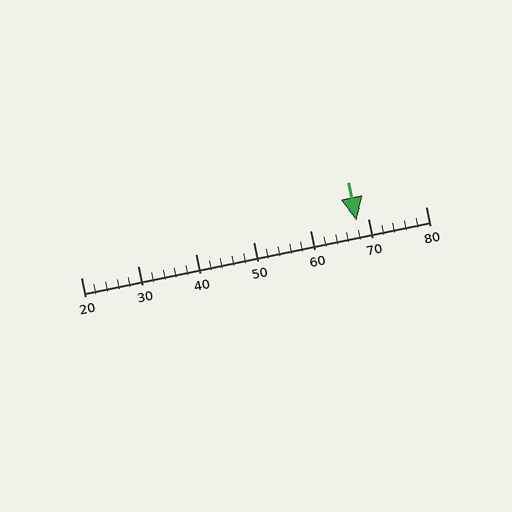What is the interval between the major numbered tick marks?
The major tick marks are spaced 10 units apart.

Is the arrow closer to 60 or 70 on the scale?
The arrow is closer to 70.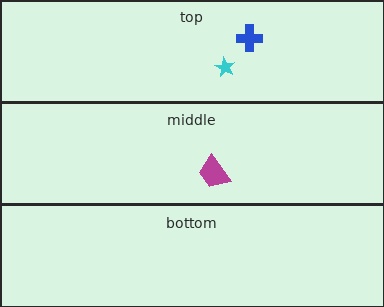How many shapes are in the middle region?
1.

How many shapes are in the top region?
2.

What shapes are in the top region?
The cyan star, the blue cross.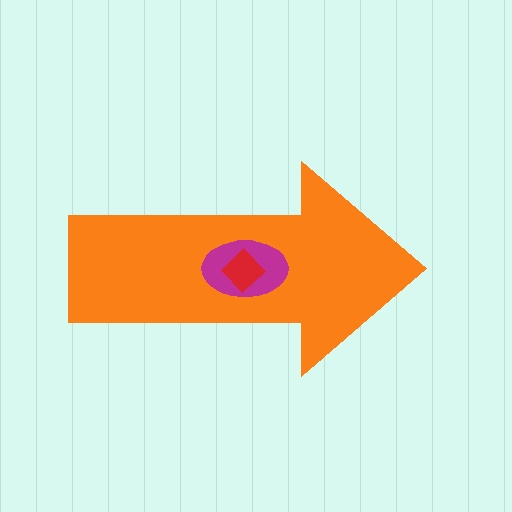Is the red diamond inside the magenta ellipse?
Yes.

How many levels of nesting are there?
3.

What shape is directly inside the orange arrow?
The magenta ellipse.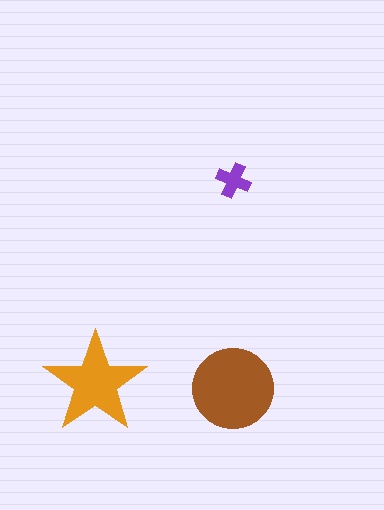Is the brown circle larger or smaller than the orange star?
Larger.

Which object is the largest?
The brown circle.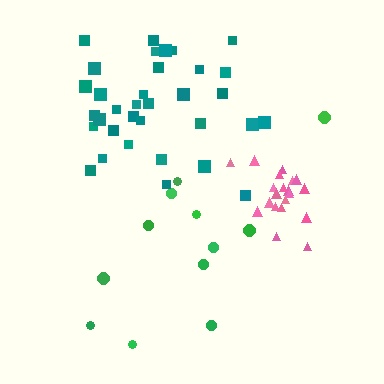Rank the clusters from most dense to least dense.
pink, teal, green.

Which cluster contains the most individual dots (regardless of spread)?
Teal (34).